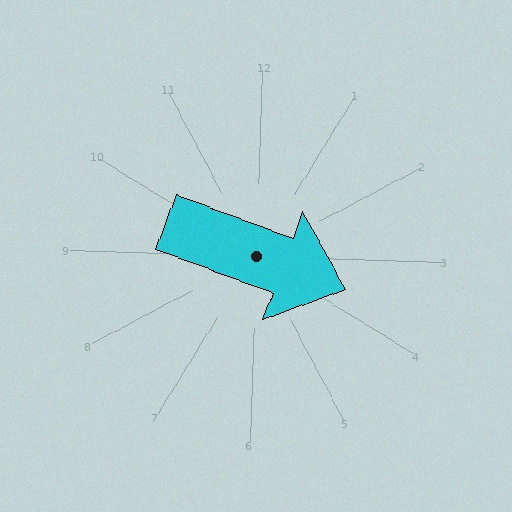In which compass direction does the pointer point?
East.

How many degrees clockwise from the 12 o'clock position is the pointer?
Approximately 109 degrees.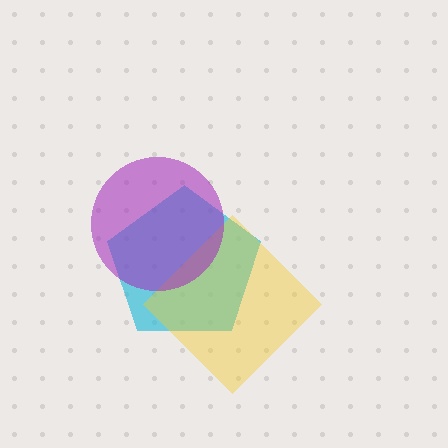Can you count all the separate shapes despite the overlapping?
Yes, there are 3 separate shapes.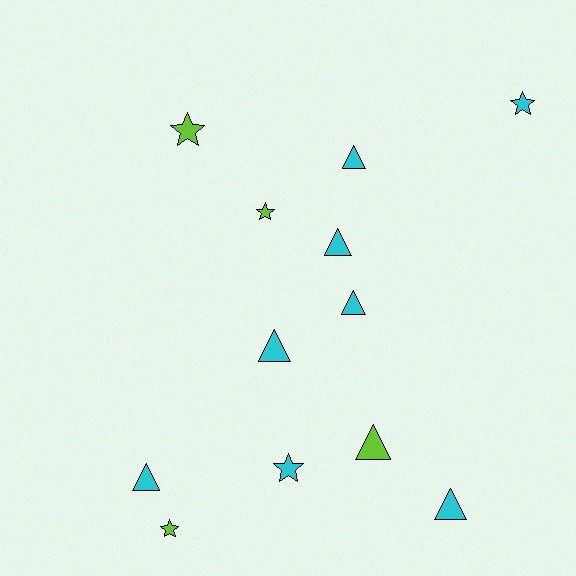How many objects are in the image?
There are 12 objects.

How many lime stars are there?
There are 3 lime stars.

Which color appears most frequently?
Cyan, with 8 objects.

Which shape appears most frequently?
Triangle, with 7 objects.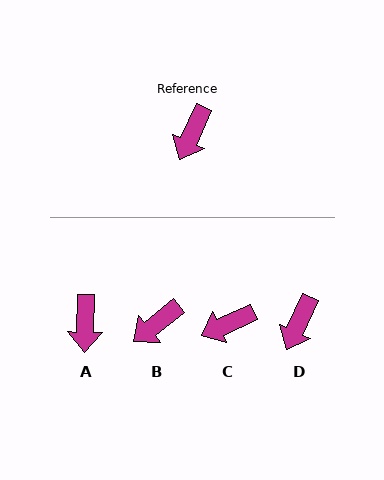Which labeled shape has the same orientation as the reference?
D.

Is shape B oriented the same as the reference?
No, it is off by about 27 degrees.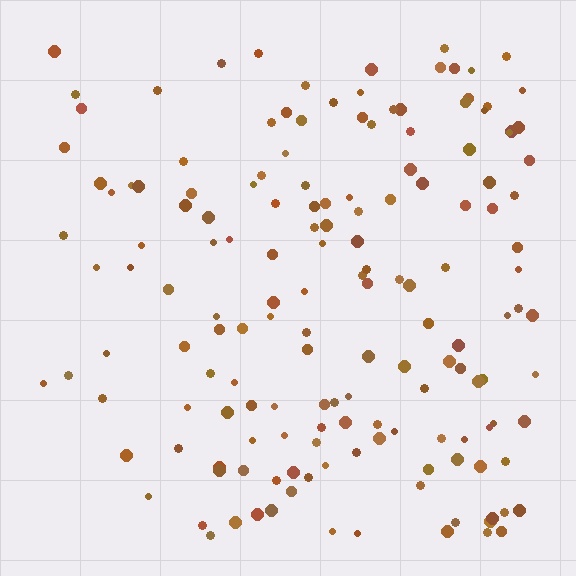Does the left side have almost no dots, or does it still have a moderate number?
Still a moderate number, just noticeably fewer than the right.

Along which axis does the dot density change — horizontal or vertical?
Horizontal.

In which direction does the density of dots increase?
From left to right, with the right side densest.